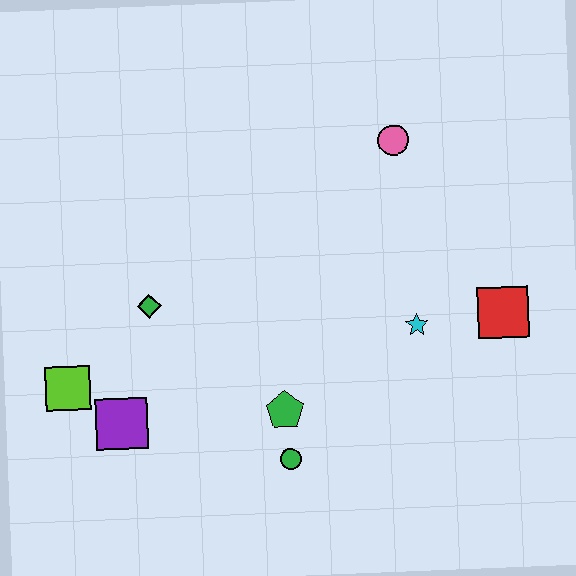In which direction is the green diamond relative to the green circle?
The green diamond is above the green circle.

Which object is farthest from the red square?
The lime square is farthest from the red square.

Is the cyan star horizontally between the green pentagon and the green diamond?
No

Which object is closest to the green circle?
The green pentagon is closest to the green circle.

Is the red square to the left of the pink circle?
No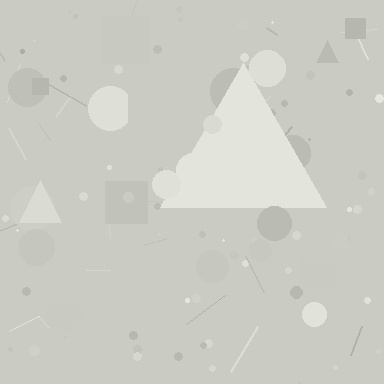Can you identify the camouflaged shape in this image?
The camouflaged shape is a triangle.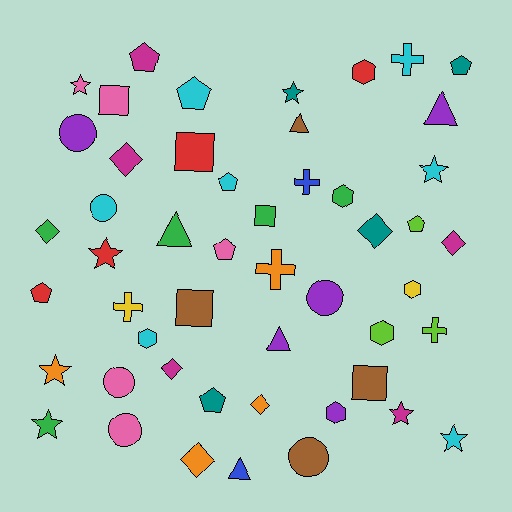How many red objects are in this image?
There are 4 red objects.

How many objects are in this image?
There are 50 objects.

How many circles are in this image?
There are 6 circles.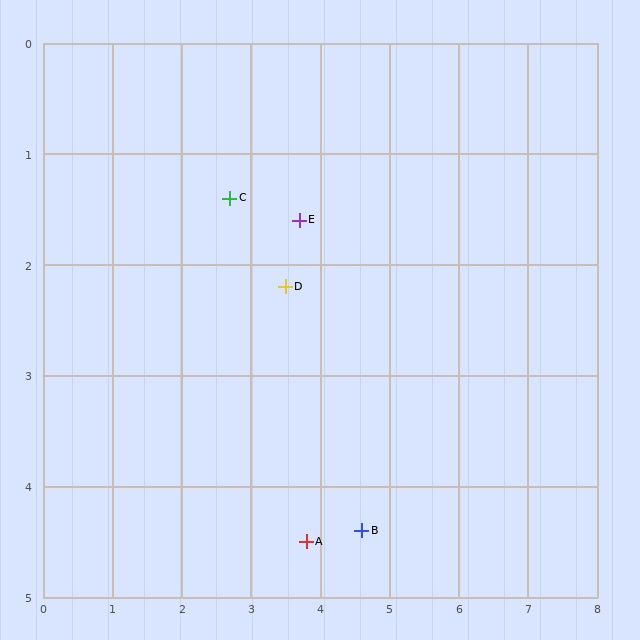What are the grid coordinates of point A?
Point A is at approximately (3.8, 4.5).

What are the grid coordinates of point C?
Point C is at approximately (2.7, 1.4).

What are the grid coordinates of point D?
Point D is at approximately (3.5, 2.2).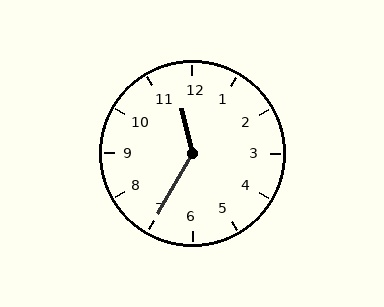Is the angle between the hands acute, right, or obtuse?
It is obtuse.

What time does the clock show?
11:35.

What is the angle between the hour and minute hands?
Approximately 138 degrees.